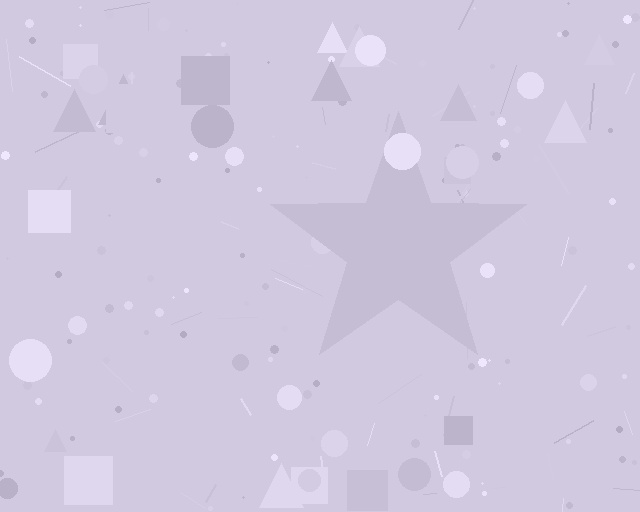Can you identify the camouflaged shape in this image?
The camouflaged shape is a star.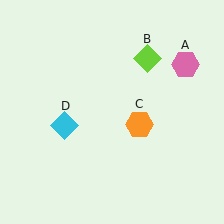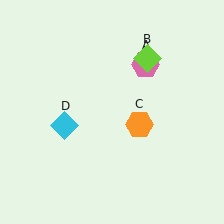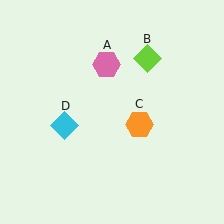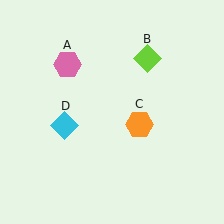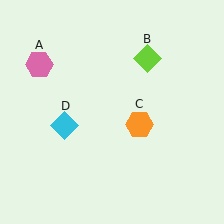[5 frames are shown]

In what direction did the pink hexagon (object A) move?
The pink hexagon (object A) moved left.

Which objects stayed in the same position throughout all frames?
Lime diamond (object B) and orange hexagon (object C) and cyan diamond (object D) remained stationary.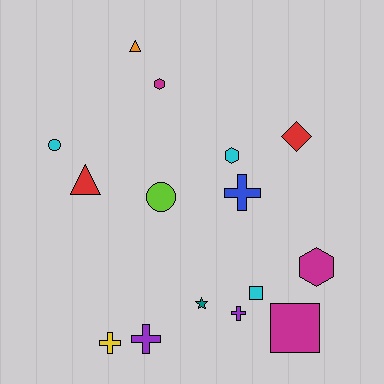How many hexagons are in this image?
There are 3 hexagons.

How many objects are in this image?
There are 15 objects.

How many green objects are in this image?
There are no green objects.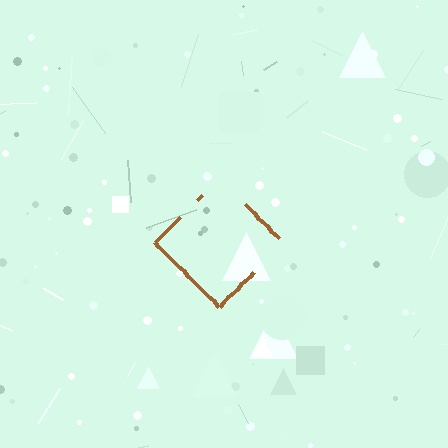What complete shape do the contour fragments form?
The contour fragments form a diamond.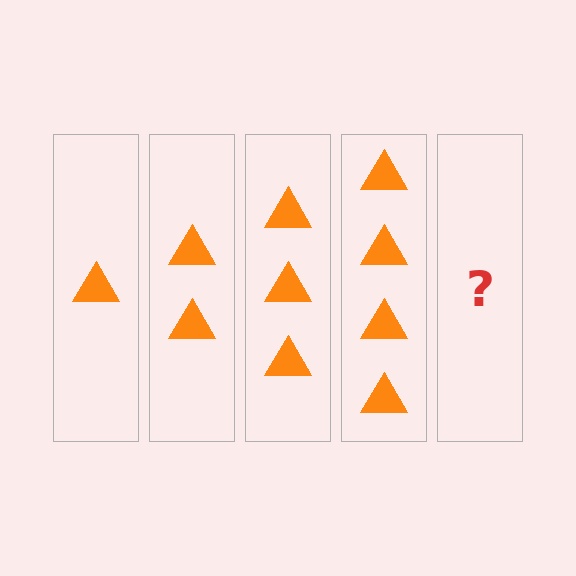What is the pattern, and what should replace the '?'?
The pattern is that each step adds one more triangle. The '?' should be 5 triangles.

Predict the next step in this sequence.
The next step is 5 triangles.